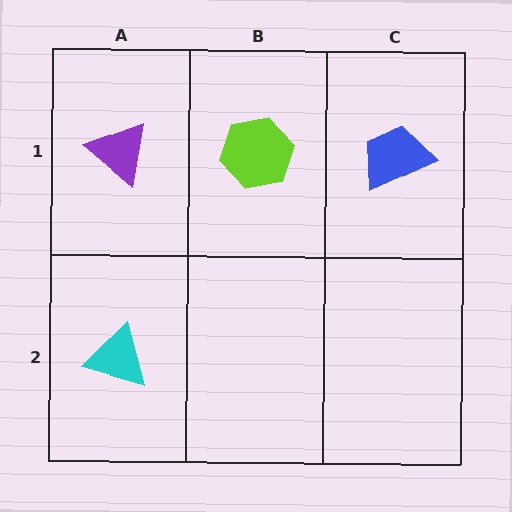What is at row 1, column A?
A purple triangle.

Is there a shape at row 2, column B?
No, that cell is empty.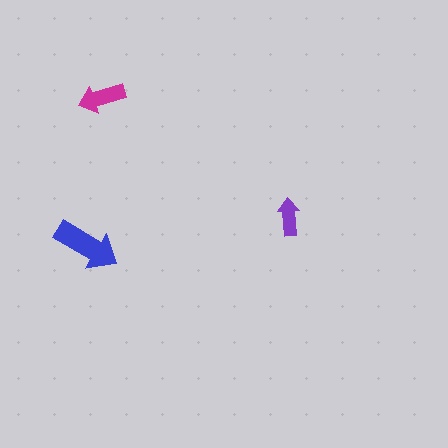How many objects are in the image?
There are 3 objects in the image.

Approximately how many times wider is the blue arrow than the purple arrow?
About 2 times wider.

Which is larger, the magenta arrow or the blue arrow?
The blue one.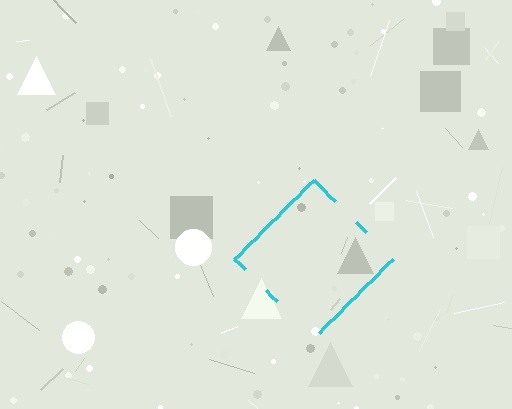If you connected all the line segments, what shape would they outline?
They would outline a diamond.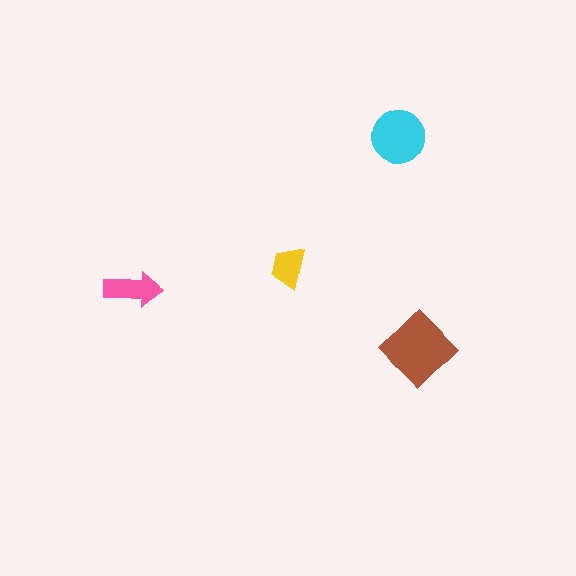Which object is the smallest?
The yellow trapezoid.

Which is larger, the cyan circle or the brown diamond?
The brown diamond.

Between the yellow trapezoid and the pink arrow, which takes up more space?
The pink arrow.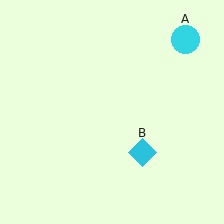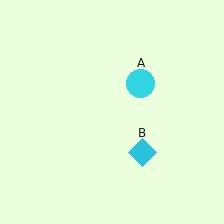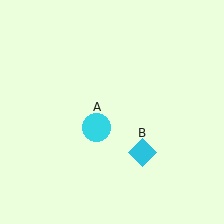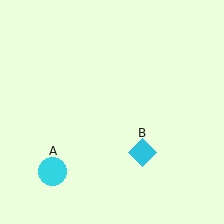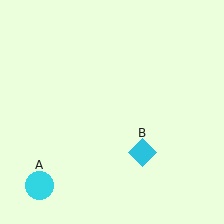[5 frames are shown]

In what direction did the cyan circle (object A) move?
The cyan circle (object A) moved down and to the left.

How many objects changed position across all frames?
1 object changed position: cyan circle (object A).